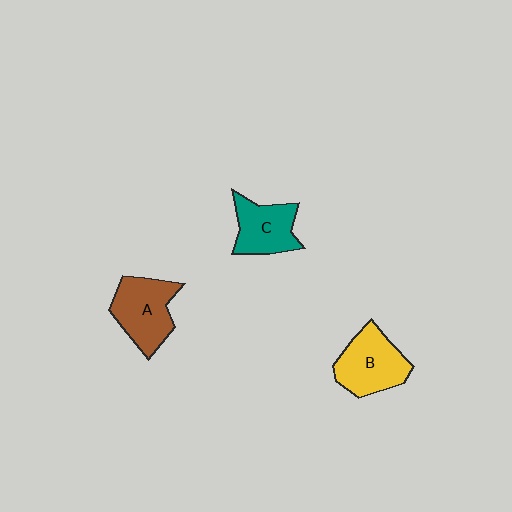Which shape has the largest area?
Shape A (brown).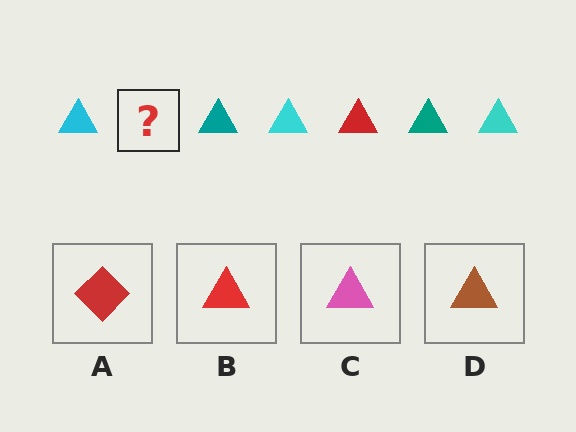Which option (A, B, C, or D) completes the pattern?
B.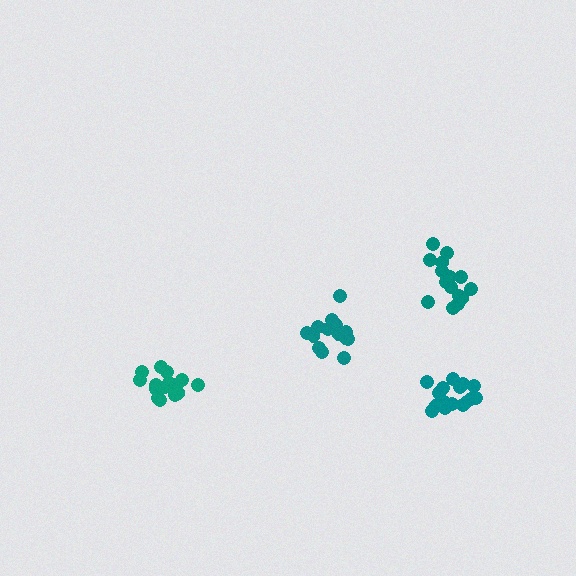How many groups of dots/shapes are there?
There are 4 groups.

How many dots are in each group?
Group 1: 15 dots, Group 2: 16 dots, Group 3: 18 dots, Group 4: 14 dots (63 total).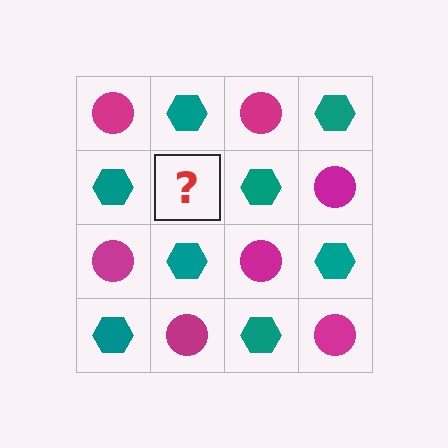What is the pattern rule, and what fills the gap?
The rule is that it alternates magenta circle and teal hexagon in a checkerboard pattern. The gap should be filled with a magenta circle.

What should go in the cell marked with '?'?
The missing cell should contain a magenta circle.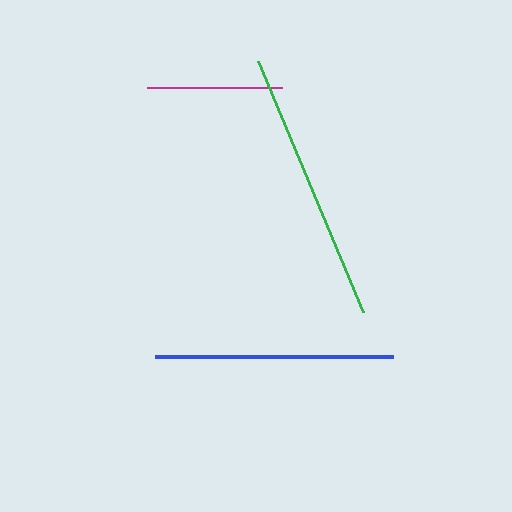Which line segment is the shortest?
The magenta line is the shortest at approximately 135 pixels.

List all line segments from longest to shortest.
From longest to shortest: green, blue, magenta.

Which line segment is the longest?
The green line is the longest at approximately 273 pixels.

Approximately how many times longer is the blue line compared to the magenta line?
The blue line is approximately 1.8 times the length of the magenta line.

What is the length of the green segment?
The green segment is approximately 273 pixels long.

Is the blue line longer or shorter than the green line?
The green line is longer than the blue line.